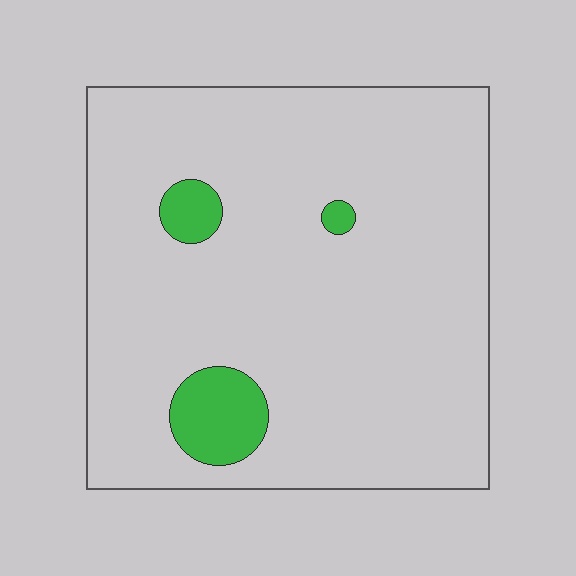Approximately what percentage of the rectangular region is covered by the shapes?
Approximately 5%.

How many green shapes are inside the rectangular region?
3.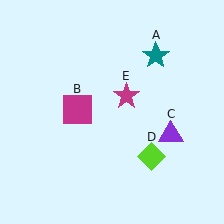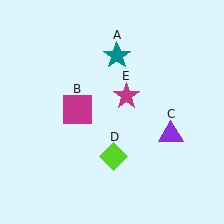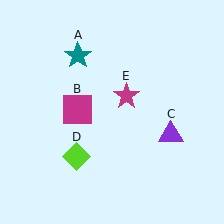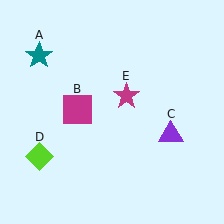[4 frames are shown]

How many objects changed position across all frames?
2 objects changed position: teal star (object A), lime diamond (object D).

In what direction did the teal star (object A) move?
The teal star (object A) moved left.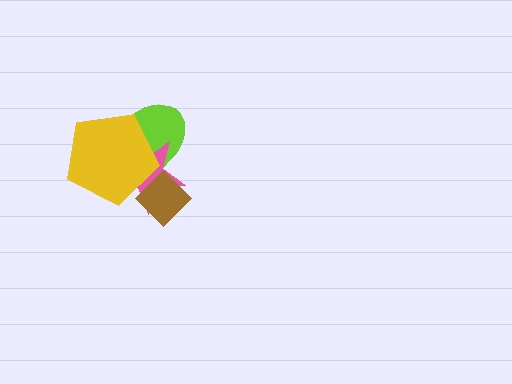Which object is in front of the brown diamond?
The yellow pentagon is in front of the brown diamond.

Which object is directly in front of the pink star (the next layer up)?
The brown diamond is directly in front of the pink star.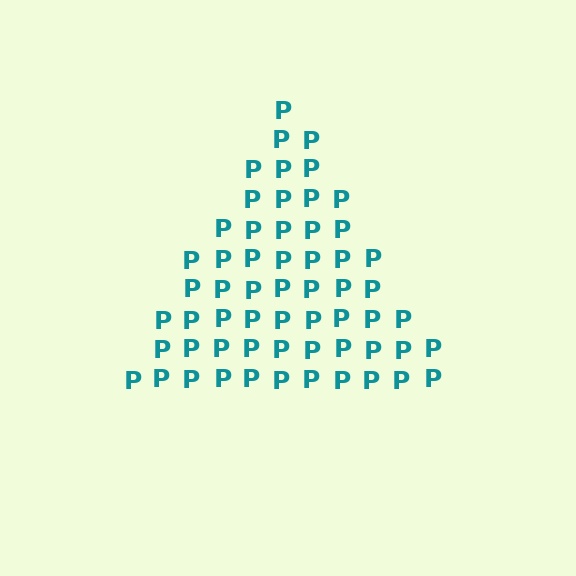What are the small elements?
The small elements are letter P's.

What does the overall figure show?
The overall figure shows a triangle.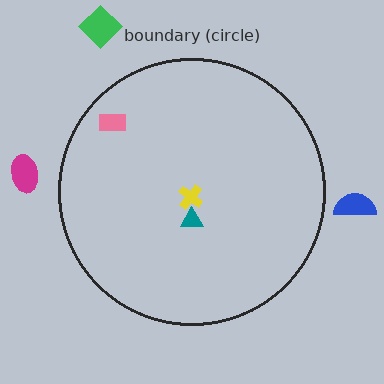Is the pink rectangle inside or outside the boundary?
Inside.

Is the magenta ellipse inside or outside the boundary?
Outside.